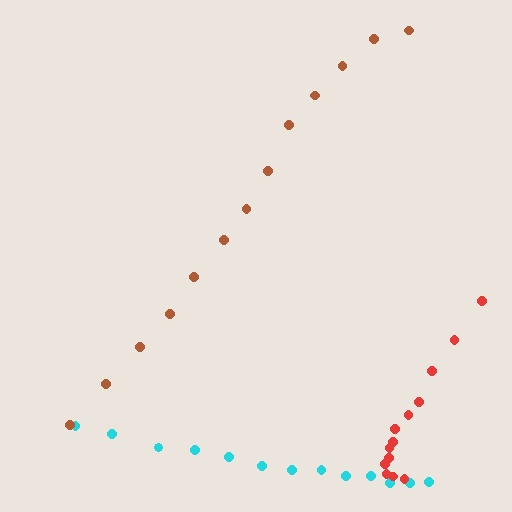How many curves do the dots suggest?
There are 3 distinct paths.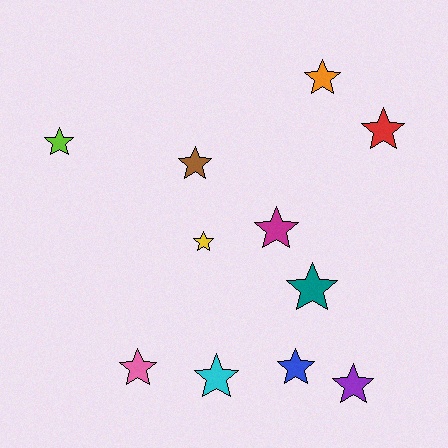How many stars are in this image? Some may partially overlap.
There are 11 stars.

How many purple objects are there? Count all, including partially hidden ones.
There is 1 purple object.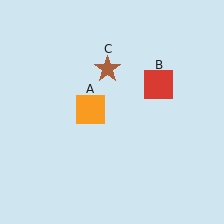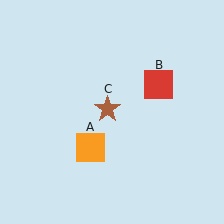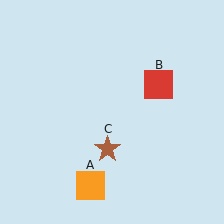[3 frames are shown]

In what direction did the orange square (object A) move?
The orange square (object A) moved down.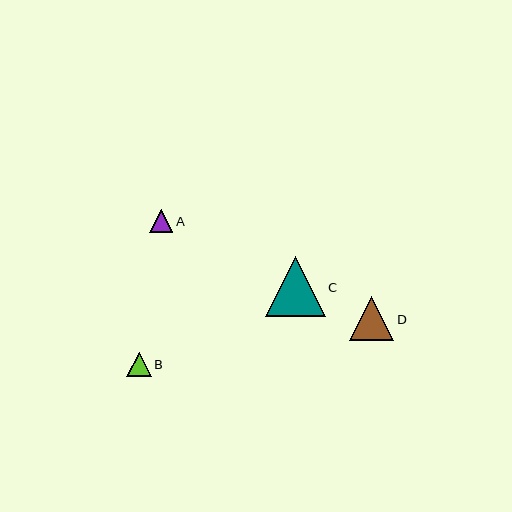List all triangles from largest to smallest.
From largest to smallest: C, D, B, A.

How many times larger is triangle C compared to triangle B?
Triangle C is approximately 2.4 times the size of triangle B.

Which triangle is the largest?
Triangle C is the largest with a size of approximately 60 pixels.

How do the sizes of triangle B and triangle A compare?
Triangle B and triangle A are approximately the same size.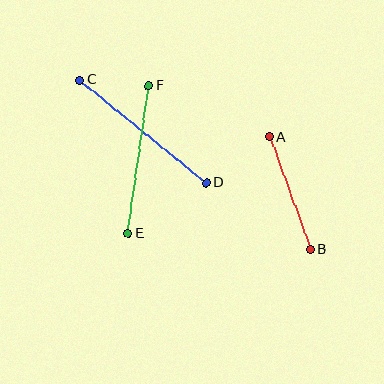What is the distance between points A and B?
The distance is approximately 119 pixels.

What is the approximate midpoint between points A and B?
The midpoint is at approximately (290, 193) pixels.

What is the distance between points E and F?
The distance is approximately 149 pixels.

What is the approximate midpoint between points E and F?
The midpoint is at approximately (139, 160) pixels.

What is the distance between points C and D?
The distance is approximately 163 pixels.